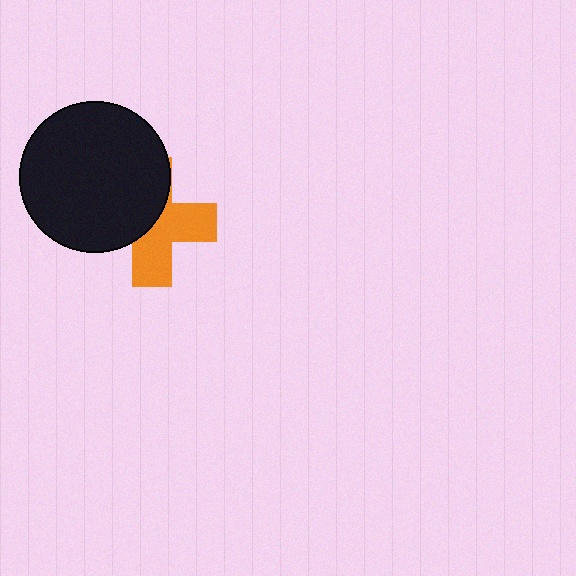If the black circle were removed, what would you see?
You would see the complete orange cross.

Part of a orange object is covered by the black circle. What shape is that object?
It is a cross.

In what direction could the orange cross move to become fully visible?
The orange cross could move toward the lower-right. That would shift it out from behind the black circle entirely.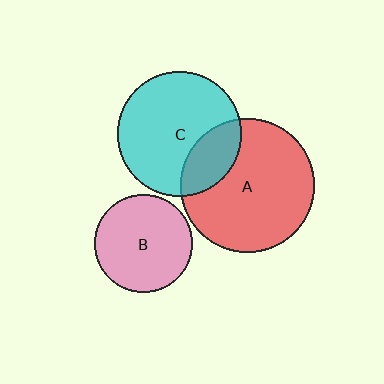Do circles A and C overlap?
Yes.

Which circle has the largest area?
Circle A (red).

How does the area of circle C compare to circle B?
Approximately 1.6 times.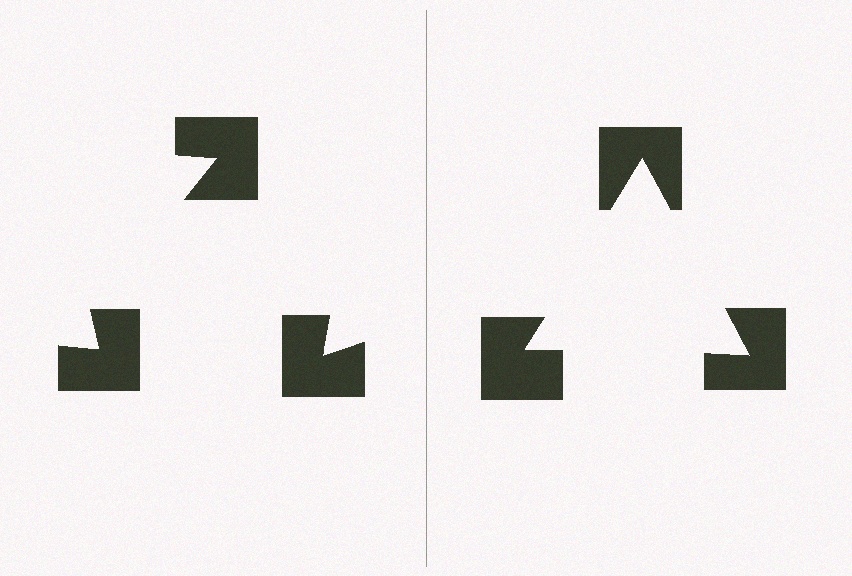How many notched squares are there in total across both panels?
6 — 3 on each side.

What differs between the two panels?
The notched squares are positioned identically on both sides; only the wedge orientations differ. On the right they align to a triangle; on the left they are misaligned.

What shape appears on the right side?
An illusory triangle.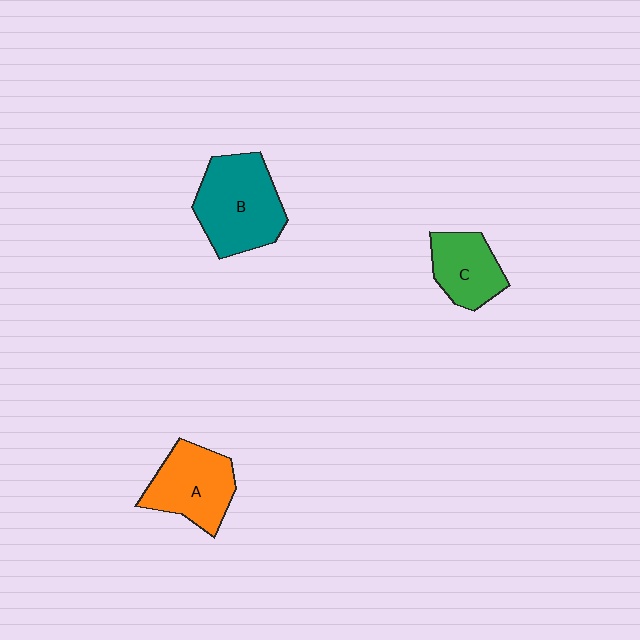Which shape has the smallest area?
Shape C (green).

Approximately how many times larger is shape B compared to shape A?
Approximately 1.3 times.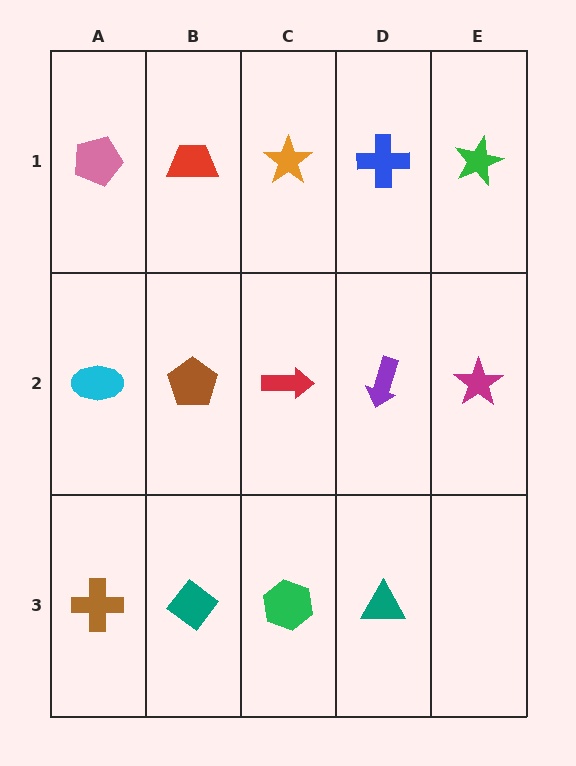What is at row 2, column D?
A purple arrow.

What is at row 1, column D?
A blue cross.